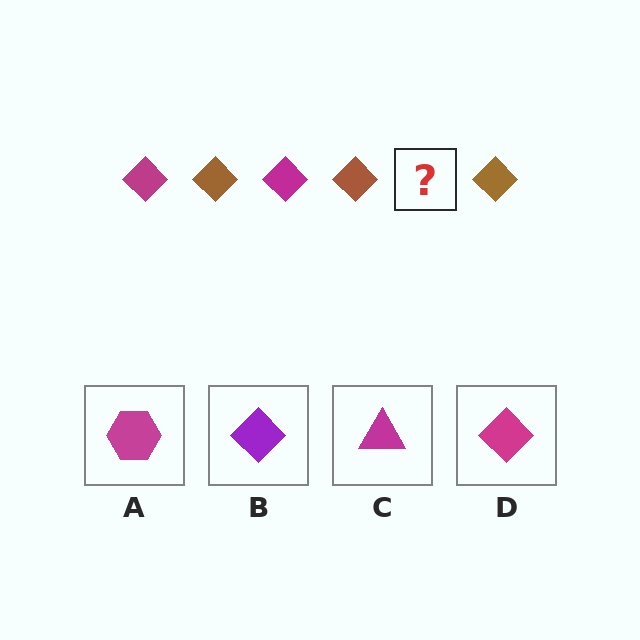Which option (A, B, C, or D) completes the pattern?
D.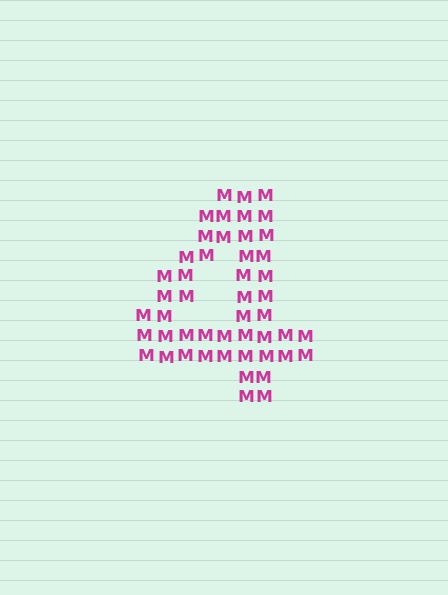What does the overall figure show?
The overall figure shows the digit 4.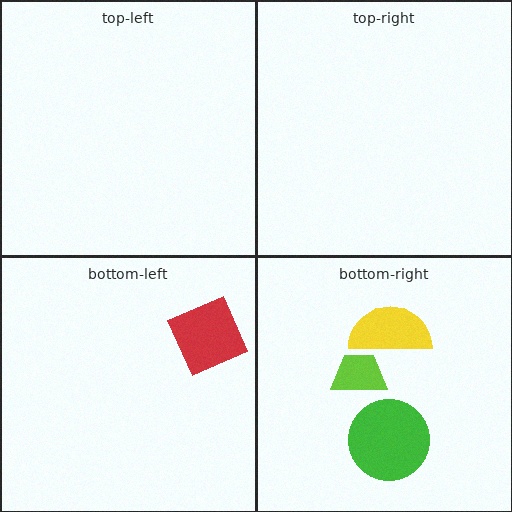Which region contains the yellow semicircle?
The bottom-right region.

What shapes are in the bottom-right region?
The green circle, the lime trapezoid, the yellow semicircle.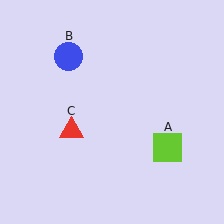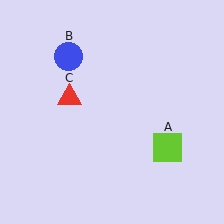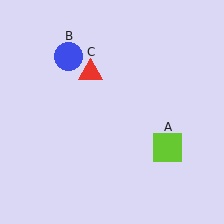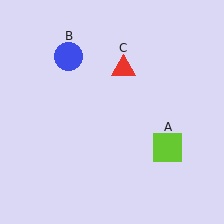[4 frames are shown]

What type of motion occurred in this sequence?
The red triangle (object C) rotated clockwise around the center of the scene.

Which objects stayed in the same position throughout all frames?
Lime square (object A) and blue circle (object B) remained stationary.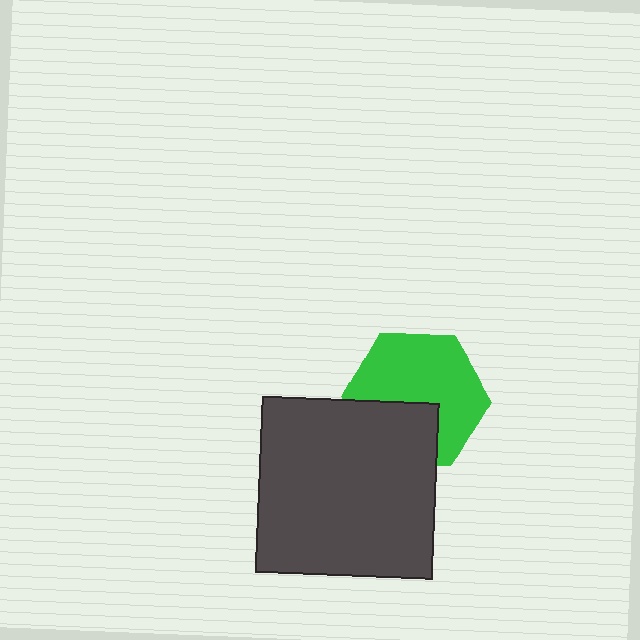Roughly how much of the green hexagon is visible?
Most of it is visible (roughly 66%).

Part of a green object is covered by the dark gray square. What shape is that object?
It is a hexagon.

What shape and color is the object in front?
The object in front is a dark gray square.